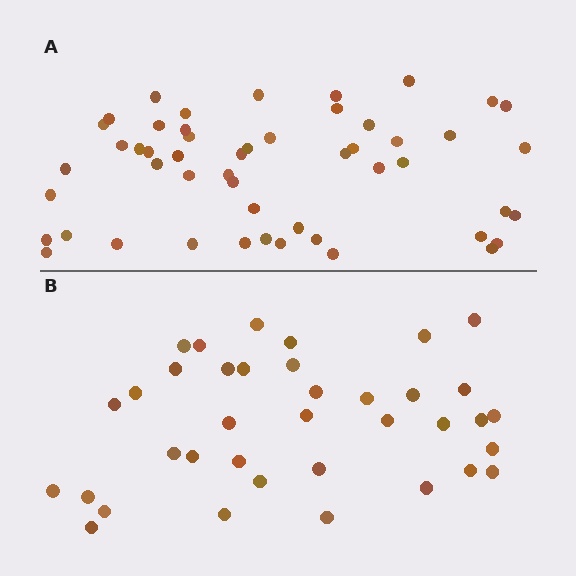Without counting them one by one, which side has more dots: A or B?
Region A (the top region) has more dots.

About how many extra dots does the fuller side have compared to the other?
Region A has approximately 15 more dots than region B.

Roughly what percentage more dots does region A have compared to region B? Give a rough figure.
About 40% more.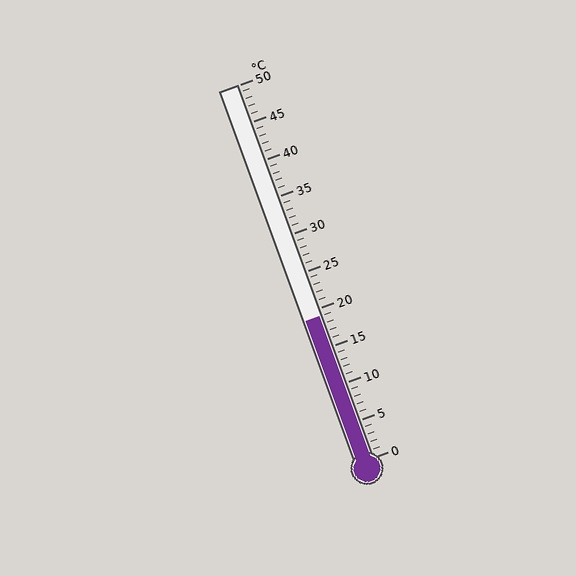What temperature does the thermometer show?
The thermometer shows approximately 19°C.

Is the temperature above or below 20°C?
The temperature is below 20°C.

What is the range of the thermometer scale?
The thermometer scale ranges from 0°C to 50°C.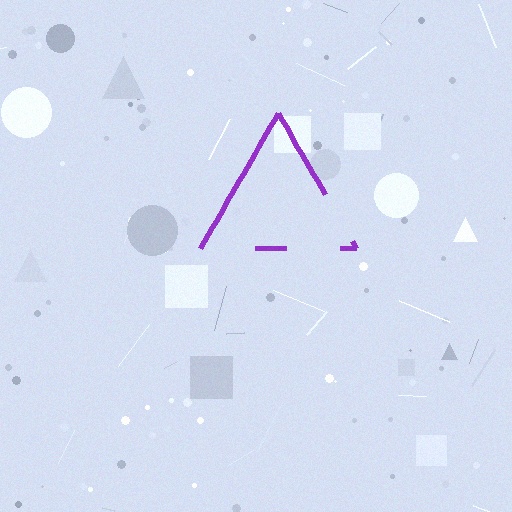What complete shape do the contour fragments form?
The contour fragments form a triangle.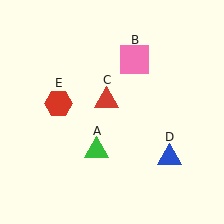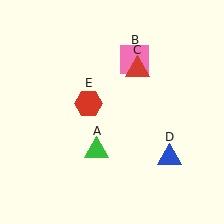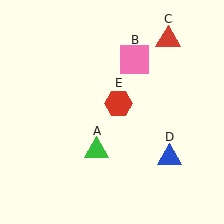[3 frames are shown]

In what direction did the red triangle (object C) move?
The red triangle (object C) moved up and to the right.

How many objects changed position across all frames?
2 objects changed position: red triangle (object C), red hexagon (object E).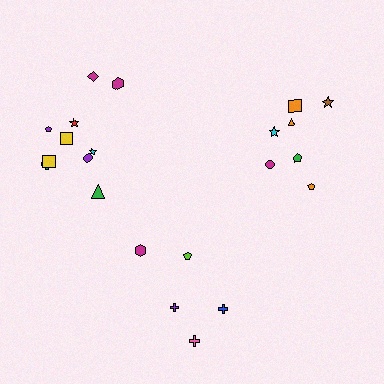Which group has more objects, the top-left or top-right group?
The top-left group.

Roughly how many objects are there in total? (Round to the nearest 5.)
Roughly 20 objects in total.